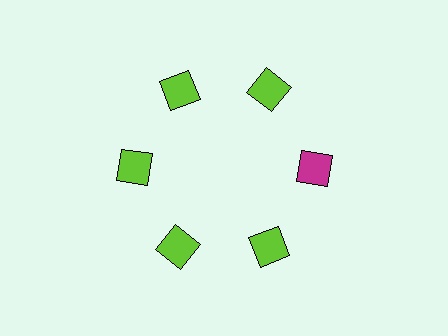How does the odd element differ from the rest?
It has a different color: magenta instead of lime.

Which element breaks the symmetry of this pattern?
The magenta square at roughly the 3 o'clock position breaks the symmetry. All other shapes are lime squares.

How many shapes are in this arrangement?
There are 6 shapes arranged in a ring pattern.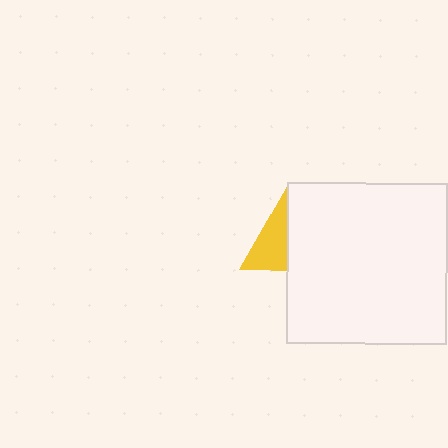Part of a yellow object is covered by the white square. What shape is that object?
It is a triangle.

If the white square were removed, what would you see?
You would see the complete yellow triangle.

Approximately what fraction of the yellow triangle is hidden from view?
Roughly 50% of the yellow triangle is hidden behind the white square.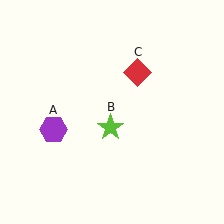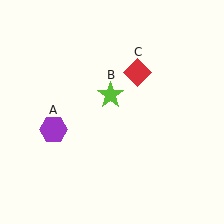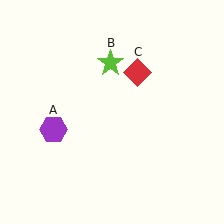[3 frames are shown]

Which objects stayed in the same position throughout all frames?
Purple hexagon (object A) and red diamond (object C) remained stationary.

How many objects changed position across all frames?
1 object changed position: lime star (object B).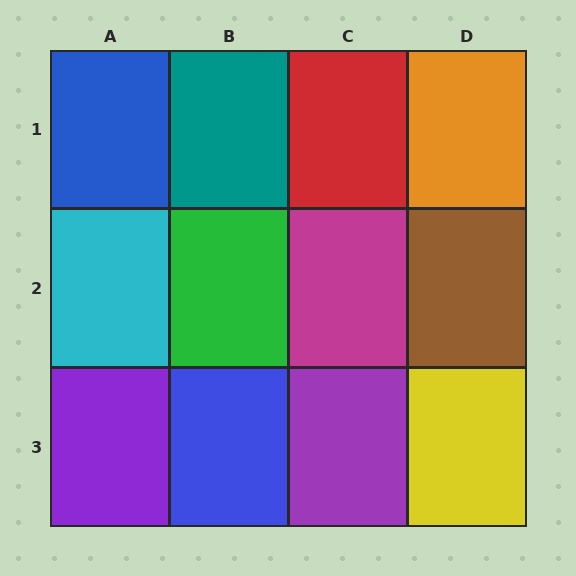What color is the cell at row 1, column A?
Blue.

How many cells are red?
1 cell is red.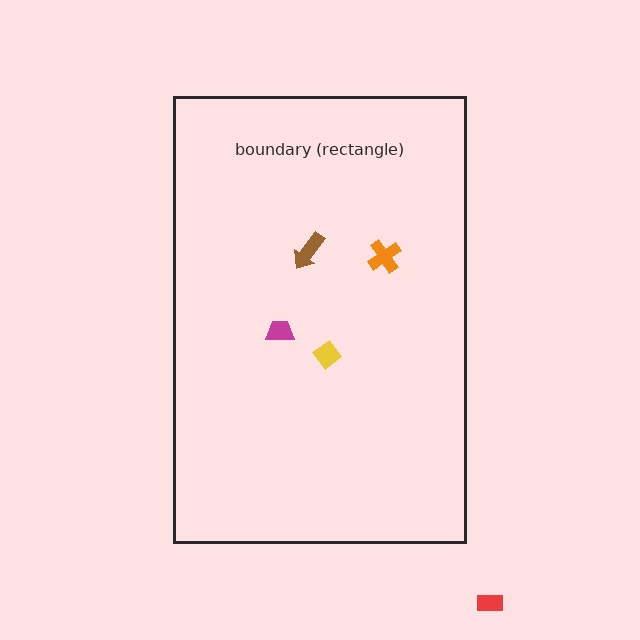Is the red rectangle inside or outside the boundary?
Outside.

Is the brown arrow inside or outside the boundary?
Inside.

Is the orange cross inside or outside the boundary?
Inside.